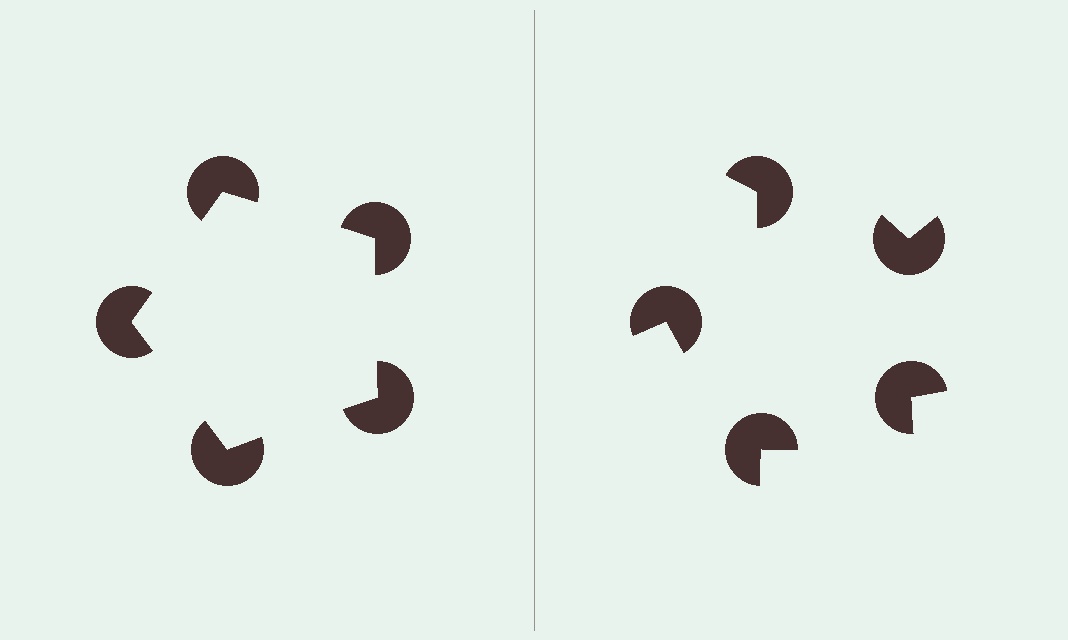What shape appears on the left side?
An illusory pentagon.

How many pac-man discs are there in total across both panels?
10 — 5 on each side.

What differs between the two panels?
The pac-man discs are positioned identically on both sides; only the wedge orientations differ. On the left they align to a pentagon; on the right they are misaligned.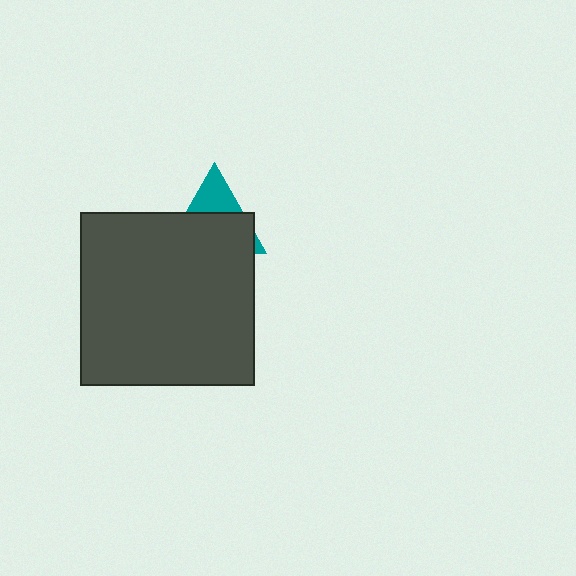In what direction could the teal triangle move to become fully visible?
The teal triangle could move up. That would shift it out from behind the dark gray square entirely.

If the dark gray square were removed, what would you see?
You would see the complete teal triangle.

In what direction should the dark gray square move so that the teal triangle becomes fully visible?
The dark gray square should move down. That is the shortest direction to clear the overlap and leave the teal triangle fully visible.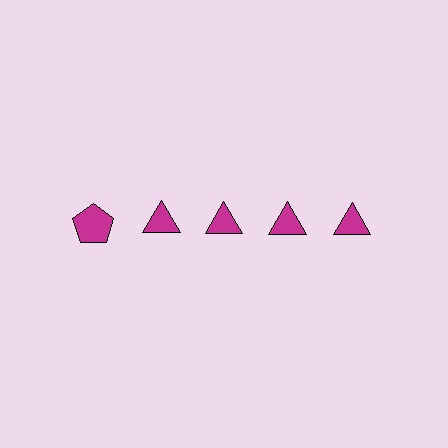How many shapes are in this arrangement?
There are 5 shapes arranged in a grid pattern.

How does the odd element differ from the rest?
It has a different shape: pentagon instead of triangle.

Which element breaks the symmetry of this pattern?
The magenta pentagon in the top row, leftmost column breaks the symmetry. All other shapes are magenta triangles.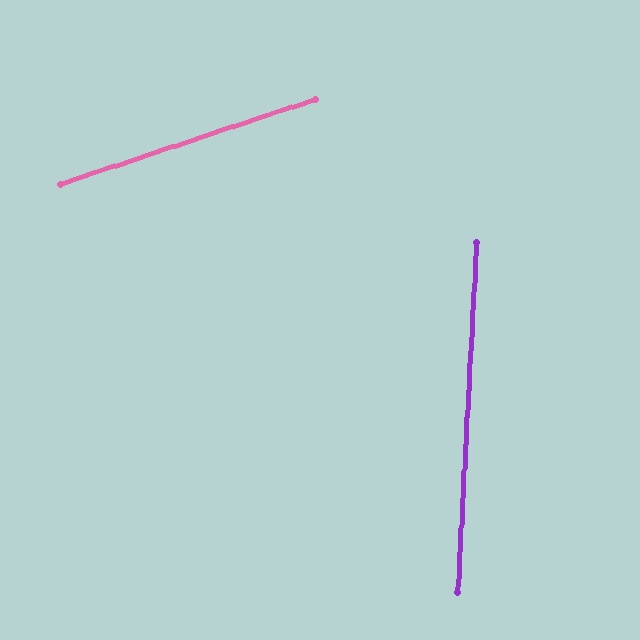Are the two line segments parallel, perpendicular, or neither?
Neither parallel nor perpendicular — they differ by about 69°.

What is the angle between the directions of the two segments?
Approximately 69 degrees.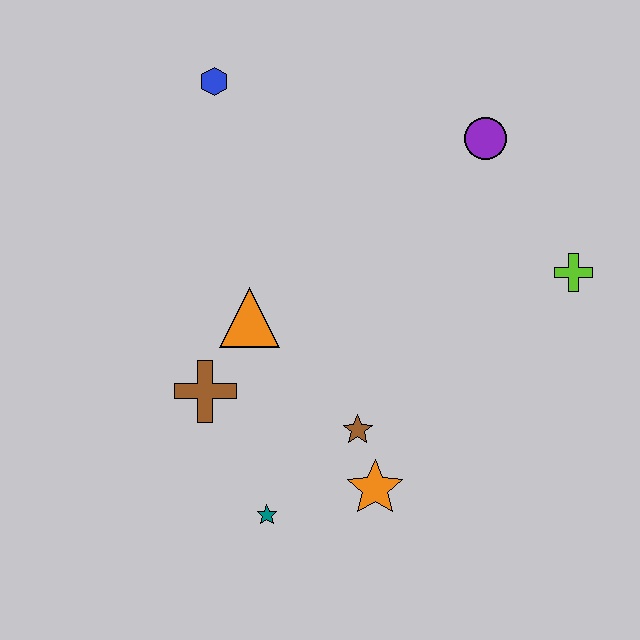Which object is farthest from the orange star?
The blue hexagon is farthest from the orange star.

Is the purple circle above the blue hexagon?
No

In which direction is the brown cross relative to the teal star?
The brown cross is above the teal star.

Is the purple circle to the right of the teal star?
Yes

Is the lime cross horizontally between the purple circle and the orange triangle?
No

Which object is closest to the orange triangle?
The brown cross is closest to the orange triangle.